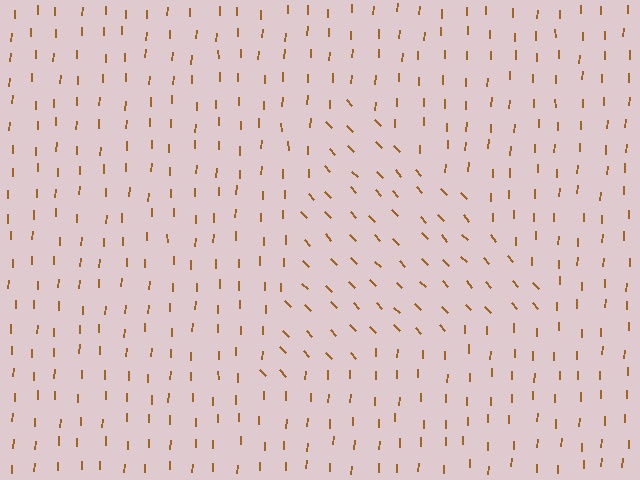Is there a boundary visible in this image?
Yes, there is a texture boundary formed by a change in line orientation.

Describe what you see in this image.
The image is filled with small brown line segments. A triangle region in the image has lines oriented differently from the surrounding lines, creating a visible texture boundary.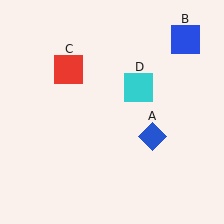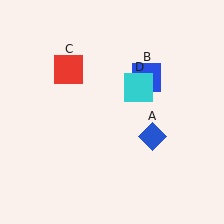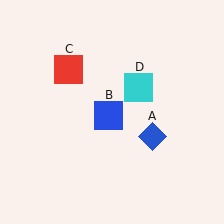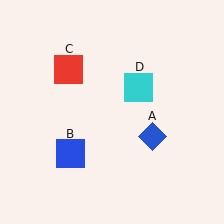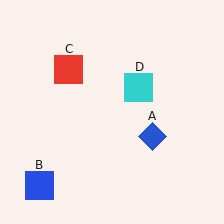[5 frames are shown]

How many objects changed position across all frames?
1 object changed position: blue square (object B).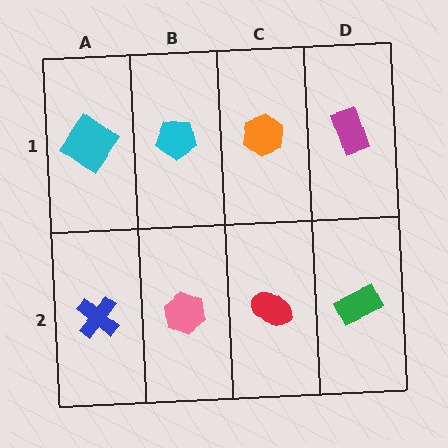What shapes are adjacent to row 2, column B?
A cyan pentagon (row 1, column B), a blue cross (row 2, column A), a red ellipse (row 2, column C).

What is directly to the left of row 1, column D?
An orange hexagon.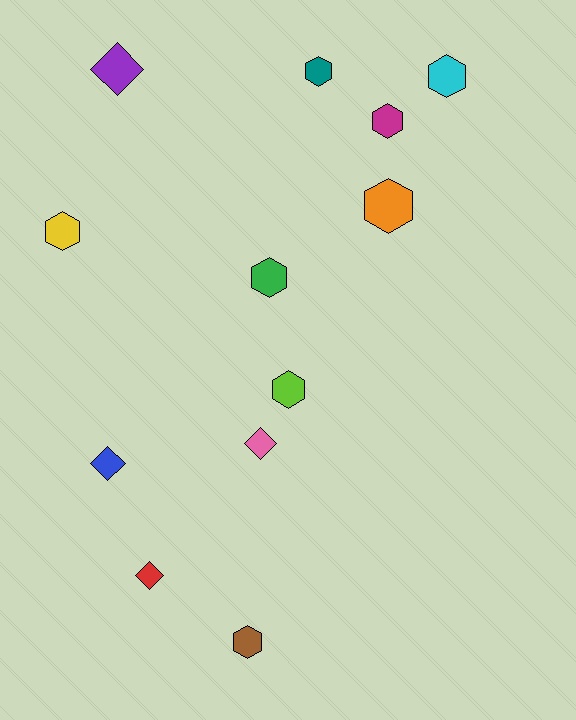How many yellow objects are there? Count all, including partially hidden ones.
There is 1 yellow object.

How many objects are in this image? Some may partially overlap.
There are 12 objects.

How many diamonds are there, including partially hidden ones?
There are 4 diamonds.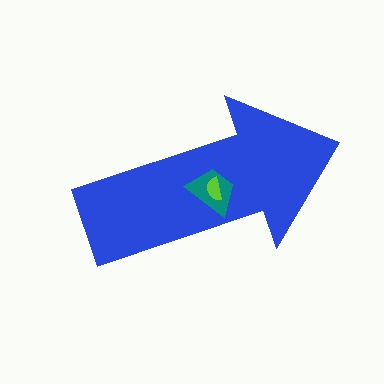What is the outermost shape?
The blue arrow.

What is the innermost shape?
The lime semicircle.